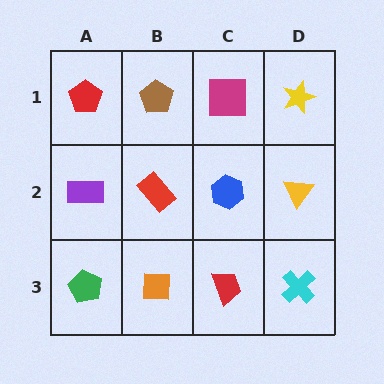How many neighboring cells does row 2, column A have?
3.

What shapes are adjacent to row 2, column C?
A magenta square (row 1, column C), a red trapezoid (row 3, column C), a red rectangle (row 2, column B), a yellow triangle (row 2, column D).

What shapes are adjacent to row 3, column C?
A blue hexagon (row 2, column C), an orange square (row 3, column B), a cyan cross (row 3, column D).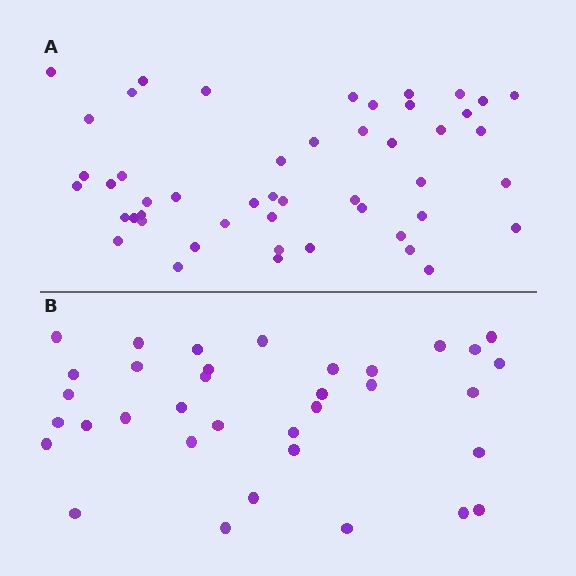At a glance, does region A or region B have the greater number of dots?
Region A (the top region) has more dots.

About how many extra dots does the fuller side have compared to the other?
Region A has approximately 15 more dots than region B.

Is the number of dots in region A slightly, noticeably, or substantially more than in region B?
Region A has noticeably more, but not dramatically so. The ratio is roughly 1.4 to 1.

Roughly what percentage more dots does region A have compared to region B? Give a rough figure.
About 40% more.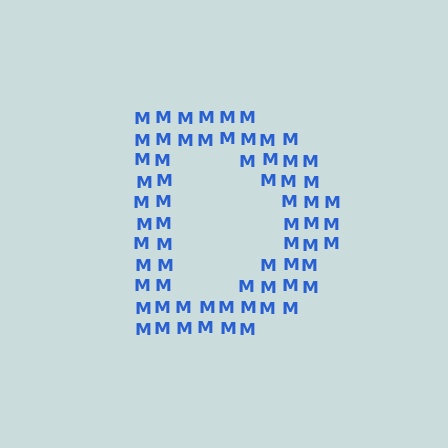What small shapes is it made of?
It is made of small letter M's.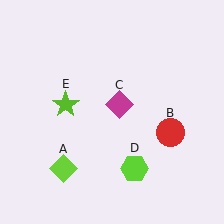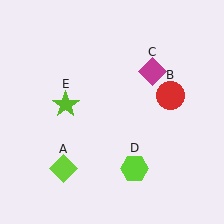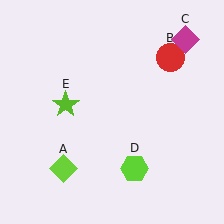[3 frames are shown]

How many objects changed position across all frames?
2 objects changed position: red circle (object B), magenta diamond (object C).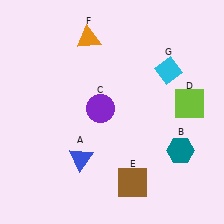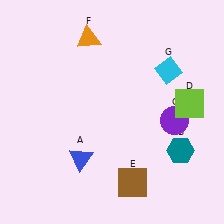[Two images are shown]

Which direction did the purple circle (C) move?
The purple circle (C) moved right.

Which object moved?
The purple circle (C) moved right.